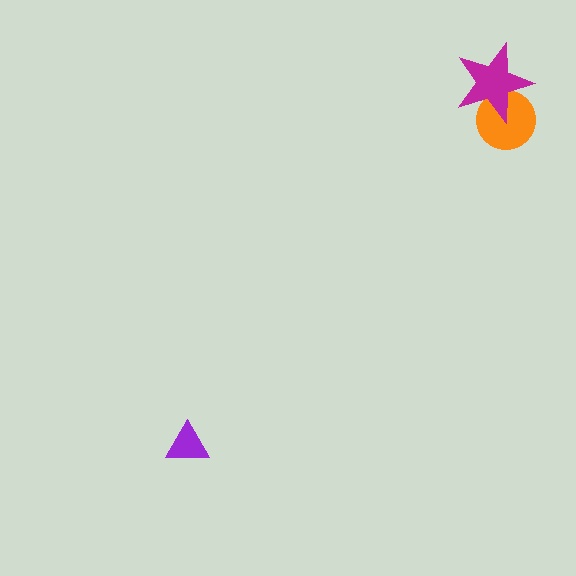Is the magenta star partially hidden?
No, no other shape covers it.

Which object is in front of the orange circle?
The magenta star is in front of the orange circle.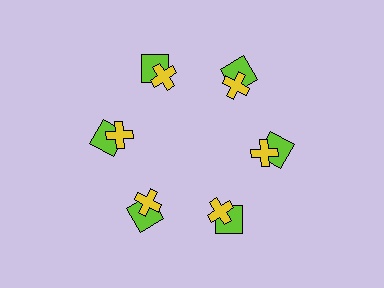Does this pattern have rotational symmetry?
Yes, this pattern has 6-fold rotational symmetry. It looks the same after rotating 60 degrees around the center.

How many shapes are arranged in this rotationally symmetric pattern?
There are 12 shapes, arranged in 6 groups of 2.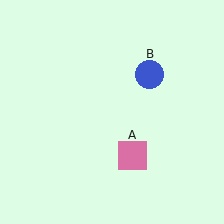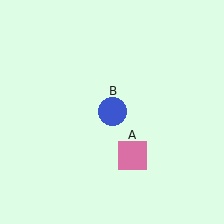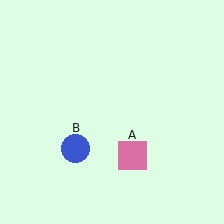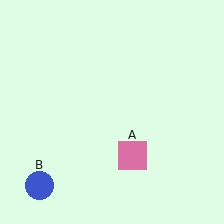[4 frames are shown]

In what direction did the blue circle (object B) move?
The blue circle (object B) moved down and to the left.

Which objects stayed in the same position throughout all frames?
Pink square (object A) remained stationary.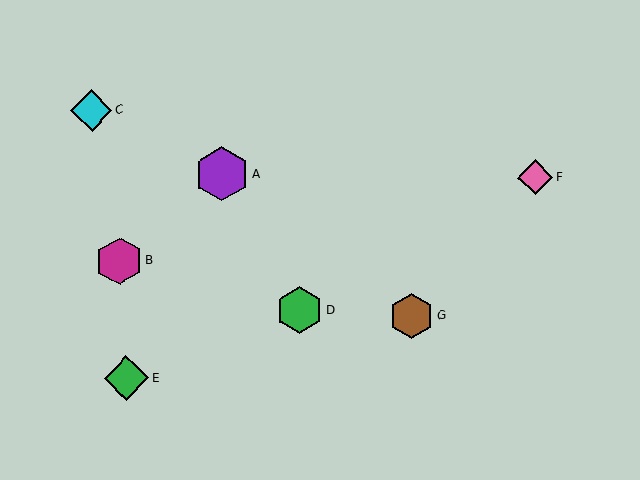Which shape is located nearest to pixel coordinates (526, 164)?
The pink diamond (labeled F) at (535, 178) is nearest to that location.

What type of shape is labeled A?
Shape A is a purple hexagon.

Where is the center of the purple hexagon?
The center of the purple hexagon is at (222, 174).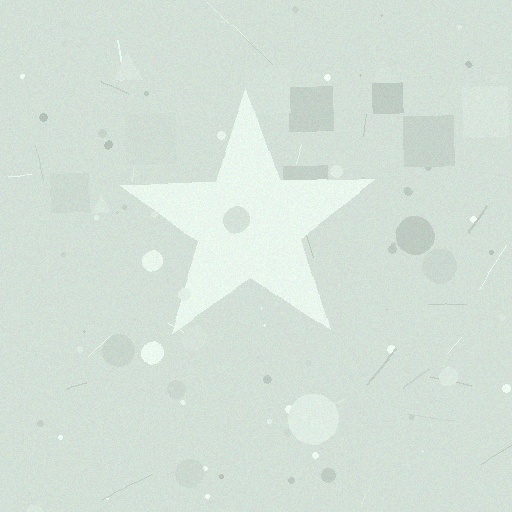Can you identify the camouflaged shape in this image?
The camouflaged shape is a star.